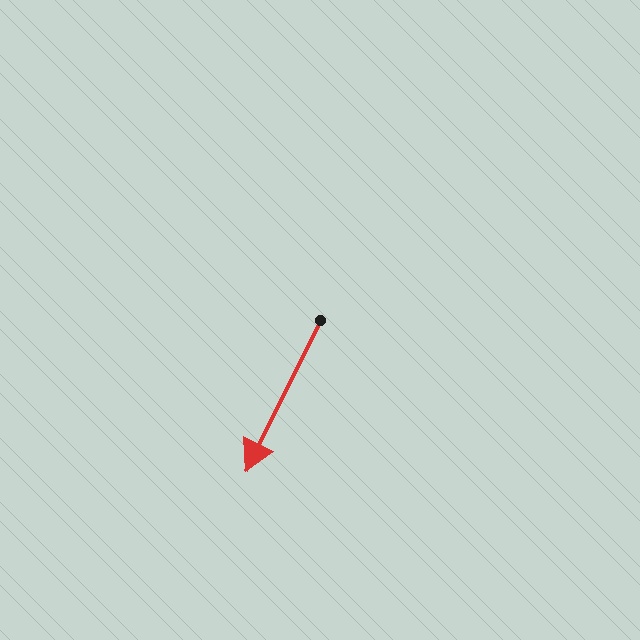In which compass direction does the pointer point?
Southwest.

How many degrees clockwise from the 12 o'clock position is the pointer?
Approximately 206 degrees.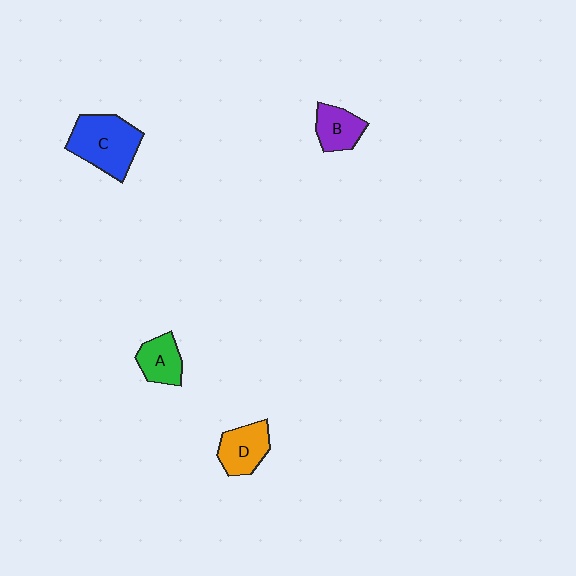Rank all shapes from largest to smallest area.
From largest to smallest: C (blue), D (orange), B (purple), A (green).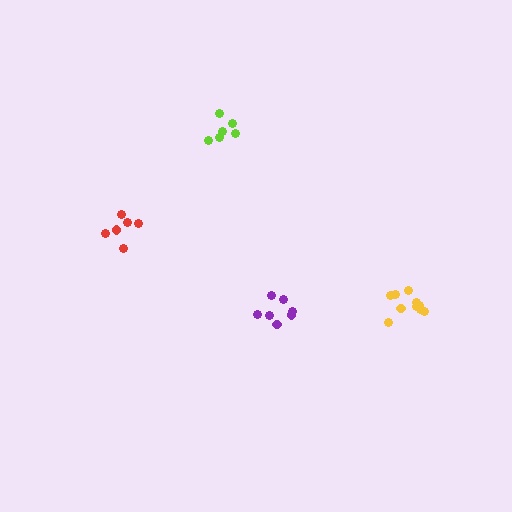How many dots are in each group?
Group 1: 6 dots, Group 2: 7 dots, Group 3: 6 dots, Group 4: 11 dots (30 total).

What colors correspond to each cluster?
The clusters are colored: lime, purple, red, yellow.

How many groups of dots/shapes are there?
There are 4 groups.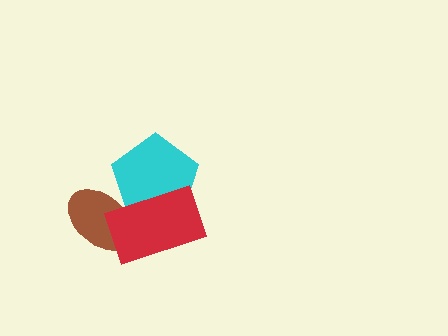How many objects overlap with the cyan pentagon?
2 objects overlap with the cyan pentagon.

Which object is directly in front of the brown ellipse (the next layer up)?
The cyan pentagon is directly in front of the brown ellipse.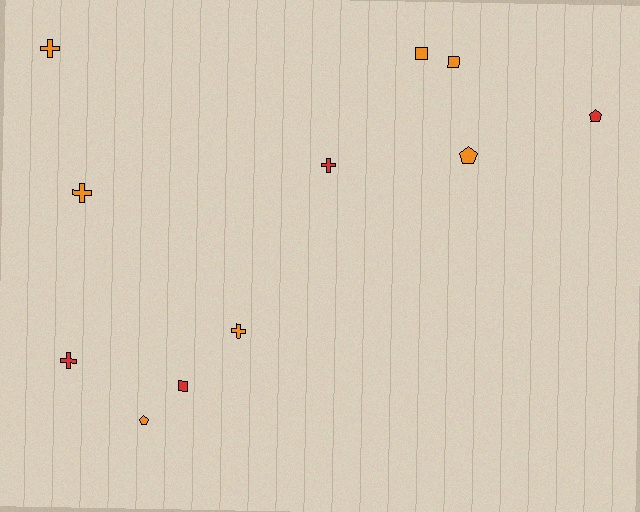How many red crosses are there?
There are 2 red crosses.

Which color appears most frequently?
Orange, with 7 objects.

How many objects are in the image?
There are 11 objects.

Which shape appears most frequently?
Cross, with 5 objects.